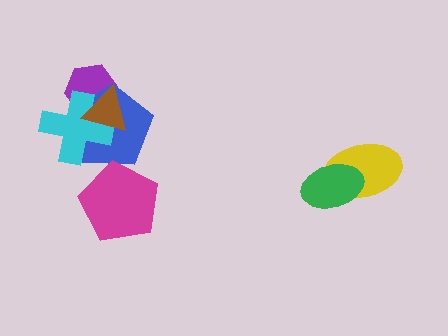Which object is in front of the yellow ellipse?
The green ellipse is in front of the yellow ellipse.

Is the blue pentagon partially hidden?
Yes, it is partially covered by another shape.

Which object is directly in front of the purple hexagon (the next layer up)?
The blue pentagon is directly in front of the purple hexagon.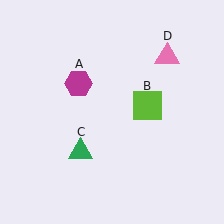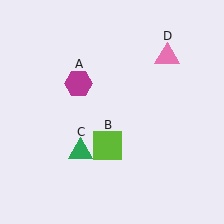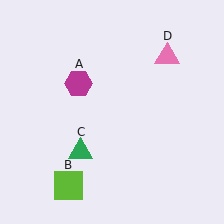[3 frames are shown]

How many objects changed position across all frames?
1 object changed position: lime square (object B).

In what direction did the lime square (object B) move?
The lime square (object B) moved down and to the left.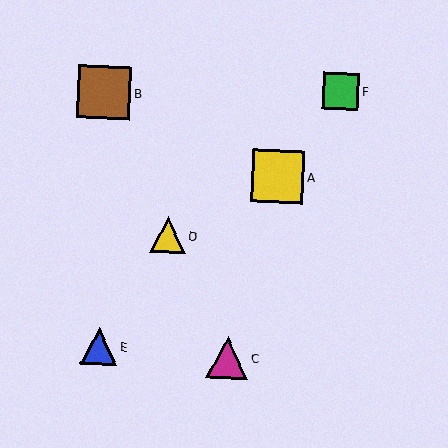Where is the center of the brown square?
The center of the brown square is at (104, 92).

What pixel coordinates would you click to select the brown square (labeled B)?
Click at (104, 92) to select the brown square B.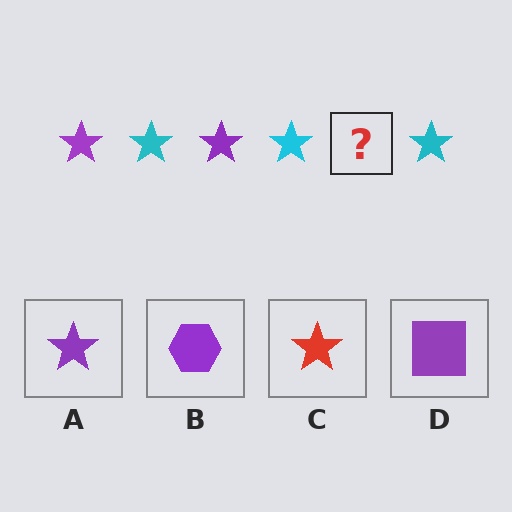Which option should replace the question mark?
Option A.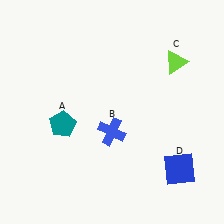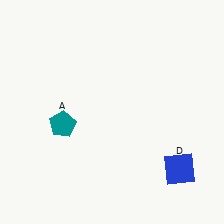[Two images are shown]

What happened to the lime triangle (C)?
The lime triangle (C) was removed in Image 2. It was in the top-right area of Image 1.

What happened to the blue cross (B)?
The blue cross (B) was removed in Image 2. It was in the bottom-left area of Image 1.